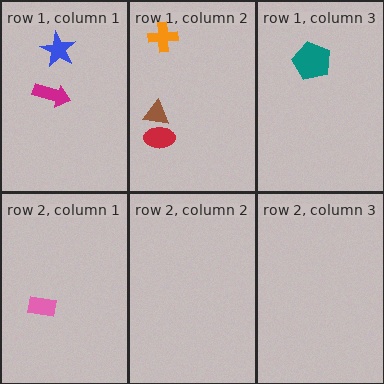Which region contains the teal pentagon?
The row 1, column 3 region.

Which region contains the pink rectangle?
The row 2, column 1 region.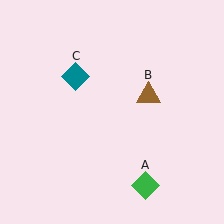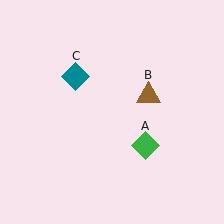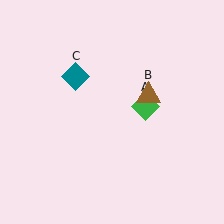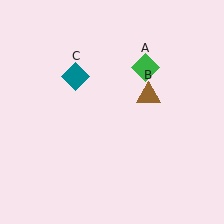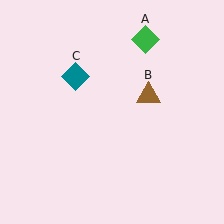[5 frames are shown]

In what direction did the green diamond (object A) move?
The green diamond (object A) moved up.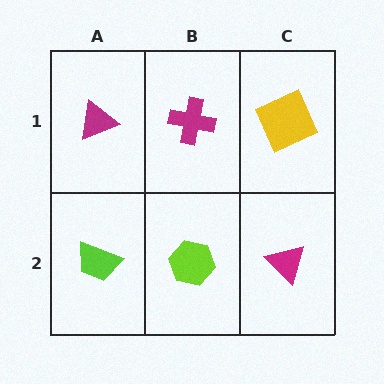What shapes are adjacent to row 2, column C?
A yellow square (row 1, column C), a lime hexagon (row 2, column B).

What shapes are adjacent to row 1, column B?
A lime hexagon (row 2, column B), a magenta triangle (row 1, column A), a yellow square (row 1, column C).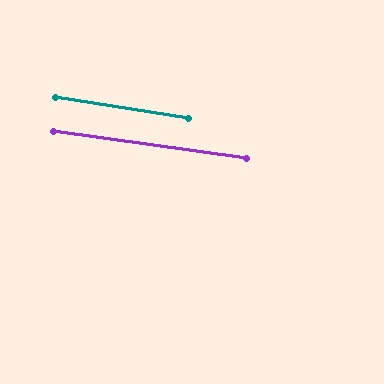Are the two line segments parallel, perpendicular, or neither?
Parallel — their directions differ by only 1.0°.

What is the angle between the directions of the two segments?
Approximately 1 degree.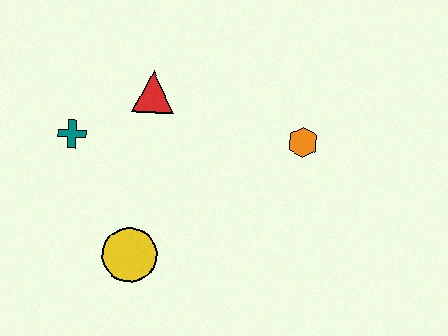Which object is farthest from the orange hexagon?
The teal cross is farthest from the orange hexagon.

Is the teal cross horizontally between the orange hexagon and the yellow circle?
No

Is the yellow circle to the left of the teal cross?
No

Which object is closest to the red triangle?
The teal cross is closest to the red triangle.